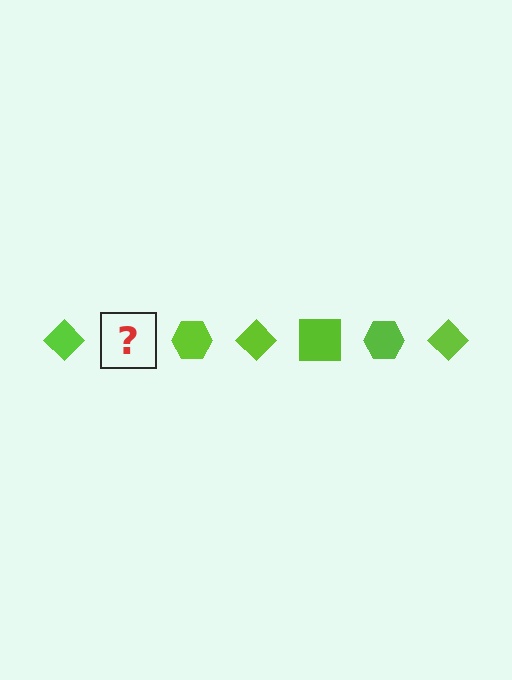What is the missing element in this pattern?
The missing element is a lime square.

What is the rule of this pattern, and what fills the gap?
The rule is that the pattern cycles through diamond, square, hexagon shapes in lime. The gap should be filled with a lime square.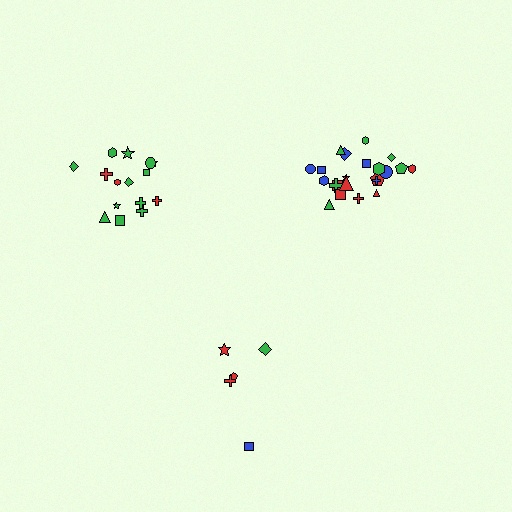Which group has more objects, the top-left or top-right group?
The top-right group.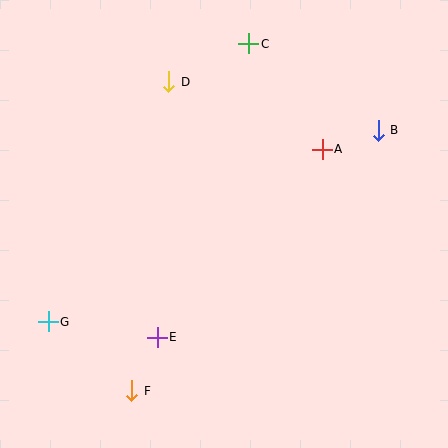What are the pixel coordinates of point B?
Point B is at (378, 130).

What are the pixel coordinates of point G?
Point G is at (48, 322).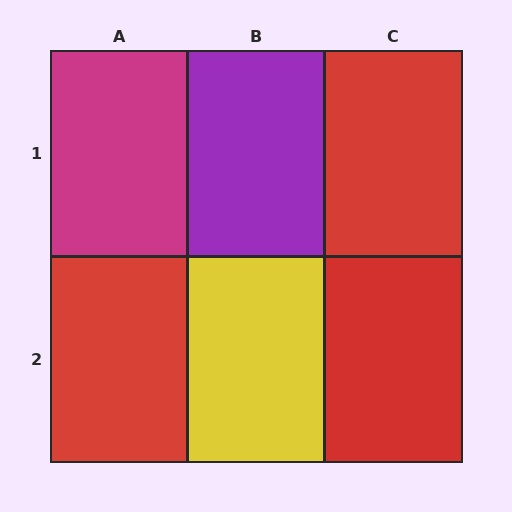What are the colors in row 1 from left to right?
Magenta, purple, red.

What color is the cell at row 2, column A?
Red.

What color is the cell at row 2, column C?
Red.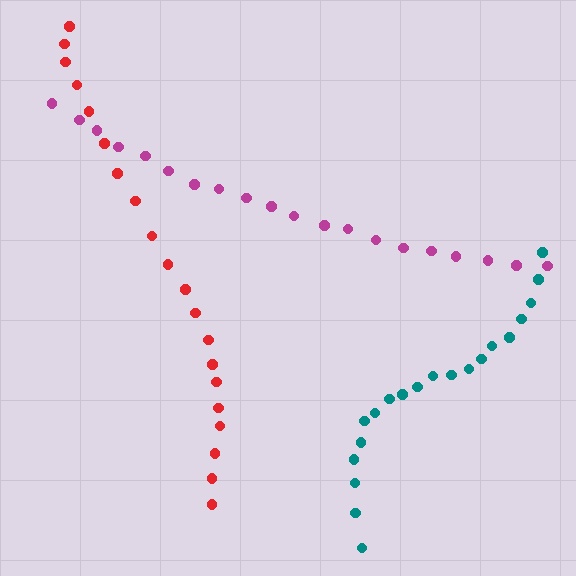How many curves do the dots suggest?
There are 3 distinct paths.